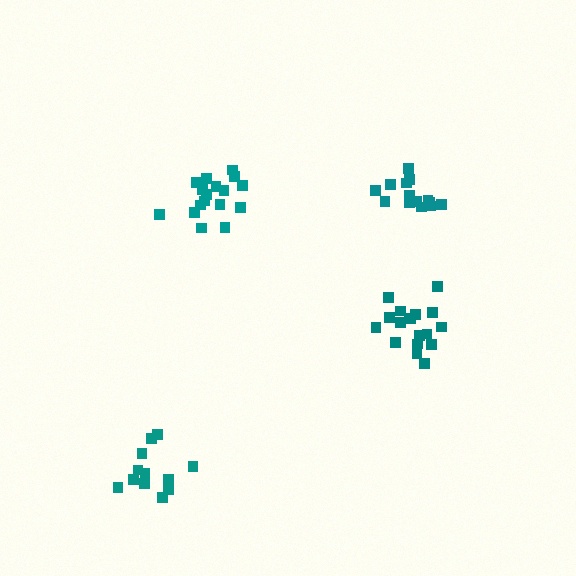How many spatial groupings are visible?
There are 4 spatial groupings.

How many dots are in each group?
Group 1: 17 dots, Group 2: 18 dots, Group 3: 12 dots, Group 4: 14 dots (61 total).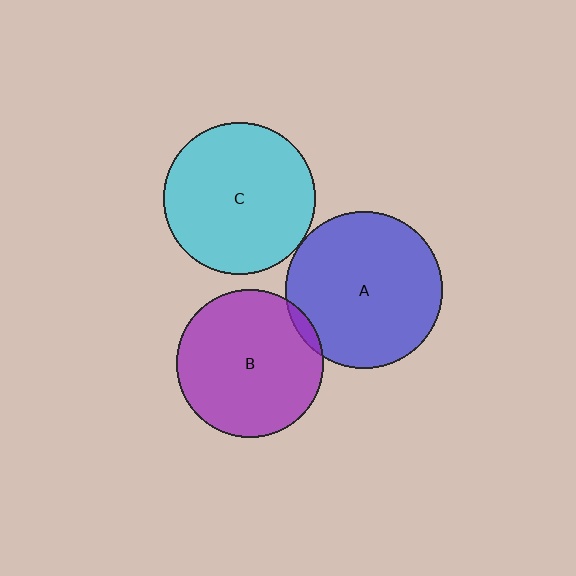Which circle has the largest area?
Circle A (blue).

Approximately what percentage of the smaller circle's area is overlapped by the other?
Approximately 5%.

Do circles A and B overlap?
Yes.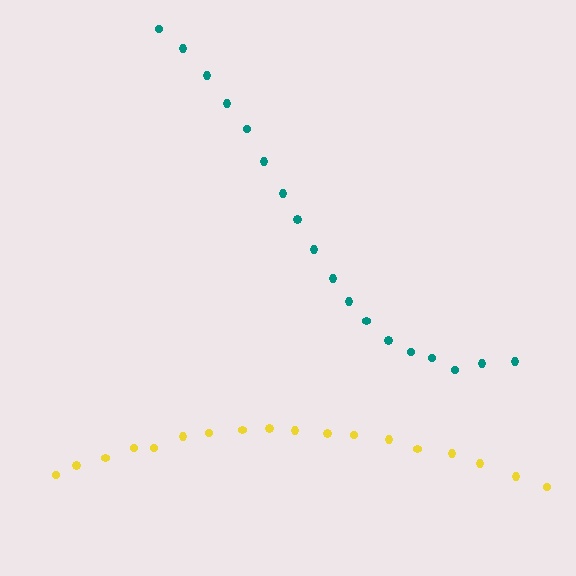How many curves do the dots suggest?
There are 2 distinct paths.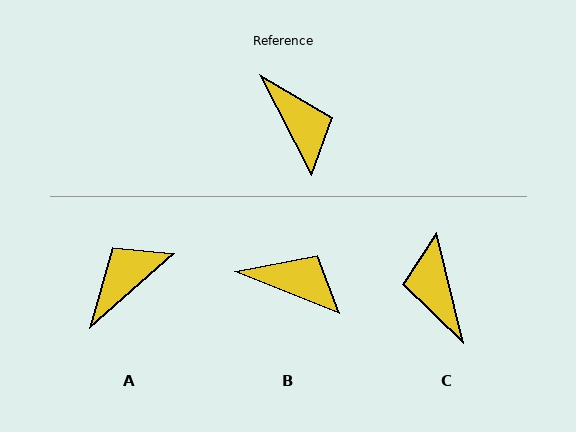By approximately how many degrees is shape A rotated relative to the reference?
Approximately 104 degrees counter-clockwise.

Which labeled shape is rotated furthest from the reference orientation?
C, about 166 degrees away.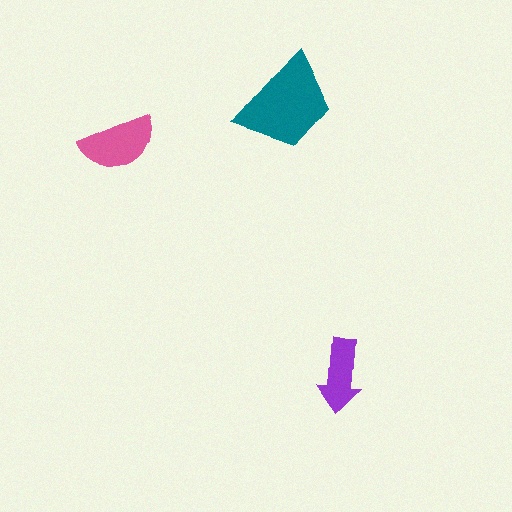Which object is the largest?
The teal trapezoid.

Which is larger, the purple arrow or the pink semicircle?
The pink semicircle.